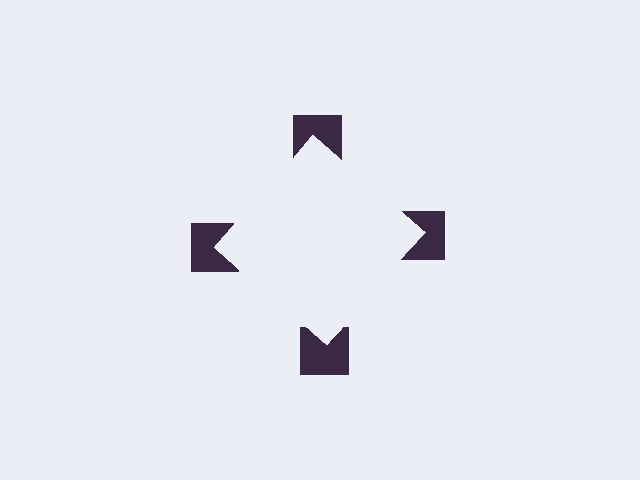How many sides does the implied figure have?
4 sides.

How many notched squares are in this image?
There are 4 — one at each vertex of the illusory square.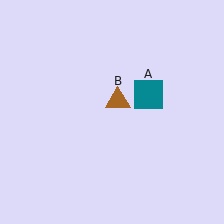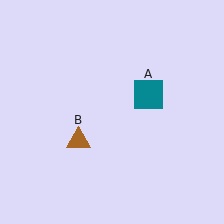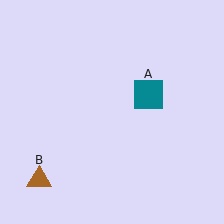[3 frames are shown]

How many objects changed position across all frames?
1 object changed position: brown triangle (object B).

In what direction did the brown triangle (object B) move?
The brown triangle (object B) moved down and to the left.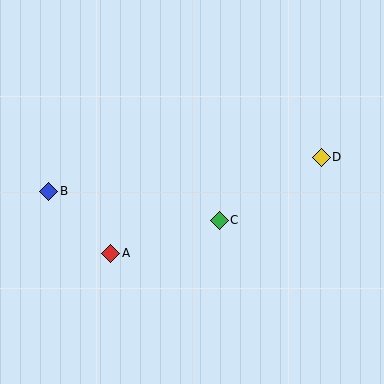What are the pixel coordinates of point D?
Point D is at (321, 157).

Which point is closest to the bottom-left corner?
Point A is closest to the bottom-left corner.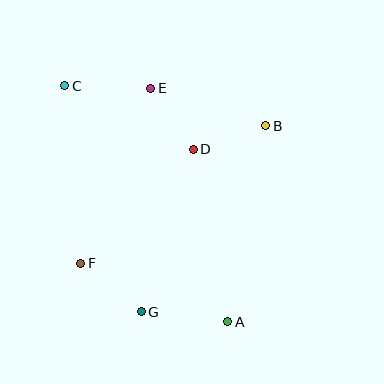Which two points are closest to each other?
Points D and E are closest to each other.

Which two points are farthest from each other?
Points A and C are farthest from each other.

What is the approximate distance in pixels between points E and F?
The distance between E and F is approximately 188 pixels.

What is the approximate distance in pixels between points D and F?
The distance between D and F is approximately 160 pixels.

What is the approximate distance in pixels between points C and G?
The distance between C and G is approximately 238 pixels.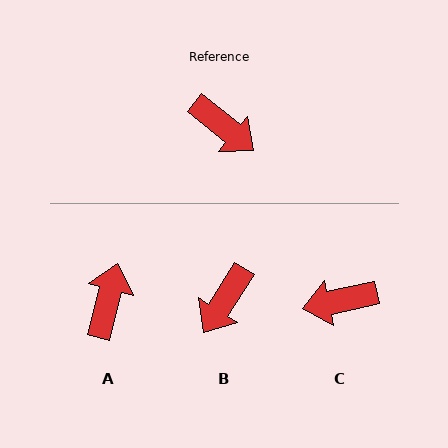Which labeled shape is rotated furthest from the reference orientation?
C, about 129 degrees away.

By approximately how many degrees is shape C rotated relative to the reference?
Approximately 129 degrees clockwise.